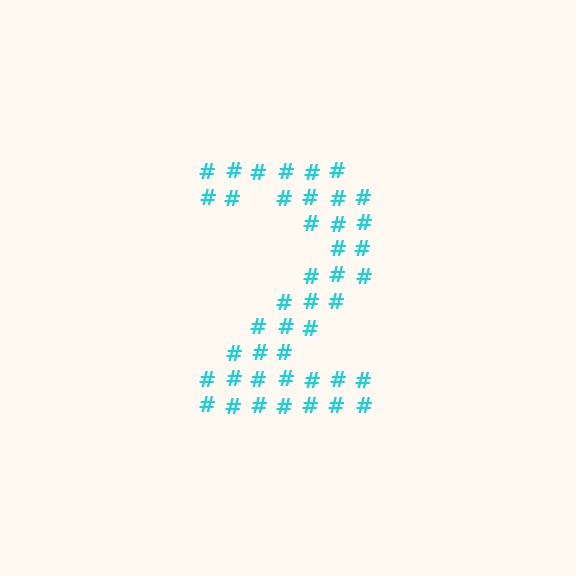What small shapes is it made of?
It is made of small hash symbols.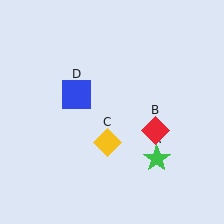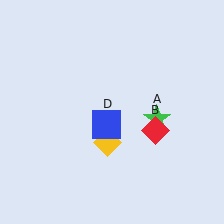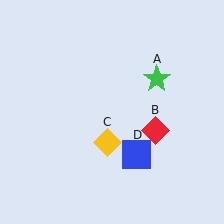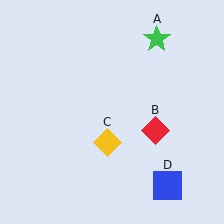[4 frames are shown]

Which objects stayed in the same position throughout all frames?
Red diamond (object B) and yellow diamond (object C) remained stationary.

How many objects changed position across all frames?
2 objects changed position: green star (object A), blue square (object D).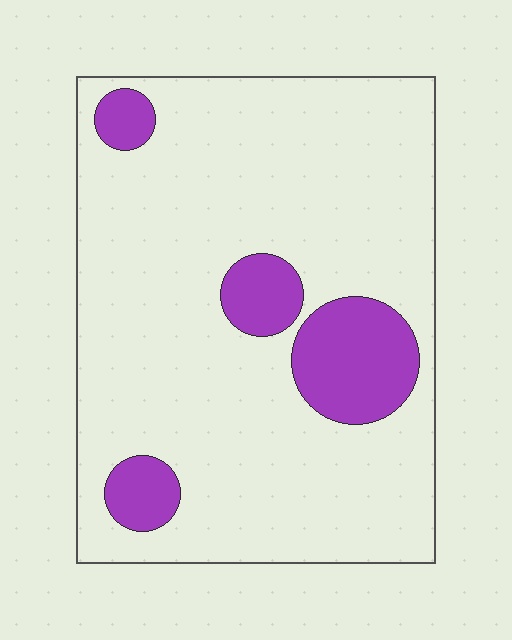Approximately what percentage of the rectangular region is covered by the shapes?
Approximately 15%.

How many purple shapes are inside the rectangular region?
4.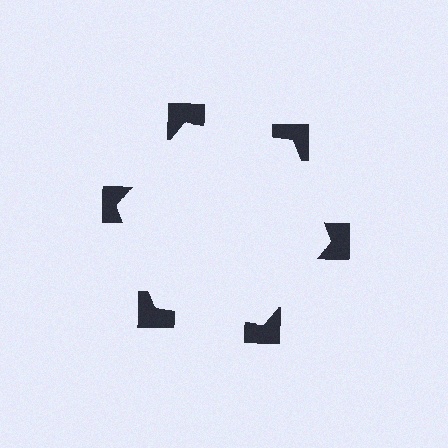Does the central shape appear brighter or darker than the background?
It typically appears slightly brighter than the background, even though no actual brightness change is drawn.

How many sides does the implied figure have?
6 sides.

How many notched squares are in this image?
There are 6 — one at each vertex of the illusory hexagon.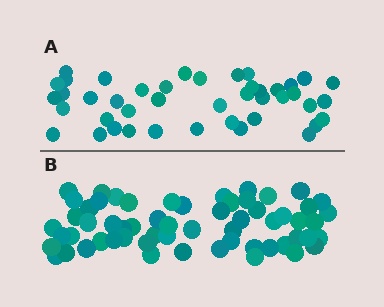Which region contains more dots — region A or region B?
Region B (the bottom region) has more dots.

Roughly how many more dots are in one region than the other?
Region B has approximately 15 more dots than region A.